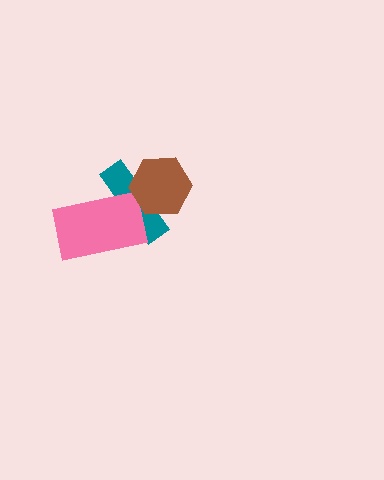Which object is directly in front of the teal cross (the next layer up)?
The pink rectangle is directly in front of the teal cross.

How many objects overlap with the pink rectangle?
1 object overlaps with the pink rectangle.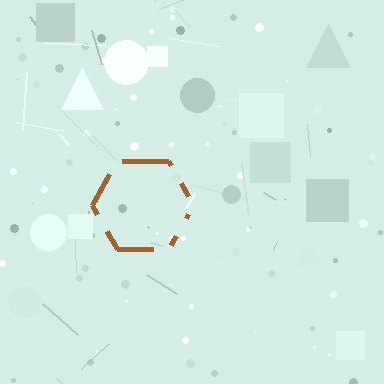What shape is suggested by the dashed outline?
The dashed outline suggests a hexagon.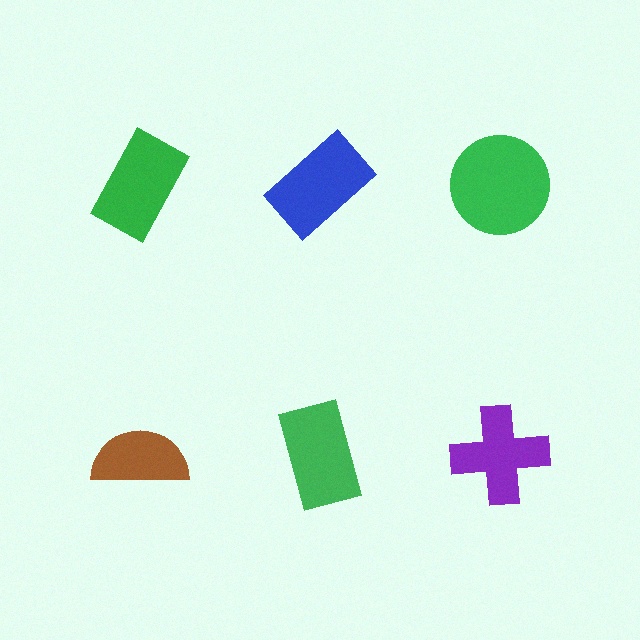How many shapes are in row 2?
3 shapes.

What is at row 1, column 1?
A green rectangle.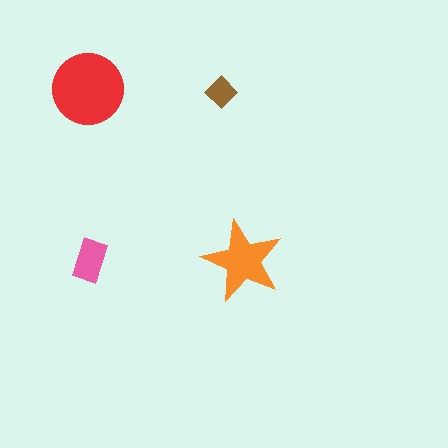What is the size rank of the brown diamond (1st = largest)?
4th.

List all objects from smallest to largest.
The brown diamond, the pink rectangle, the orange star, the red circle.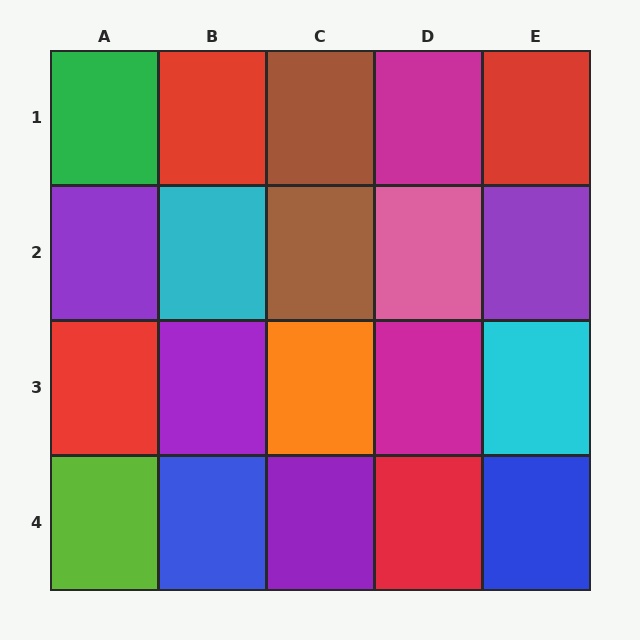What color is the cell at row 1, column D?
Magenta.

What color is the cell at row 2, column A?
Purple.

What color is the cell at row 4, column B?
Blue.